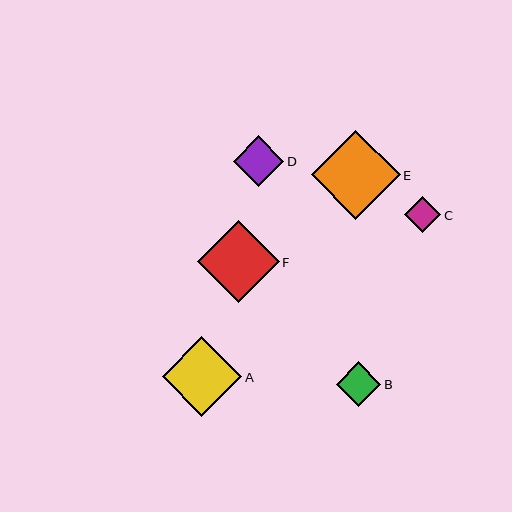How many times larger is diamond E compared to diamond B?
Diamond E is approximately 2.0 times the size of diamond B.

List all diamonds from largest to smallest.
From largest to smallest: E, F, A, D, B, C.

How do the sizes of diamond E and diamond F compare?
Diamond E and diamond F are approximately the same size.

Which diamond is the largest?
Diamond E is the largest with a size of approximately 89 pixels.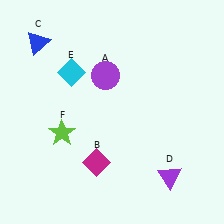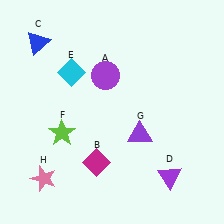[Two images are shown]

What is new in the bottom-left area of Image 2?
A pink star (H) was added in the bottom-left area of Image 2.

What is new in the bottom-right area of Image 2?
A purple triangle (G) was added in the bottom-right area of Image 2.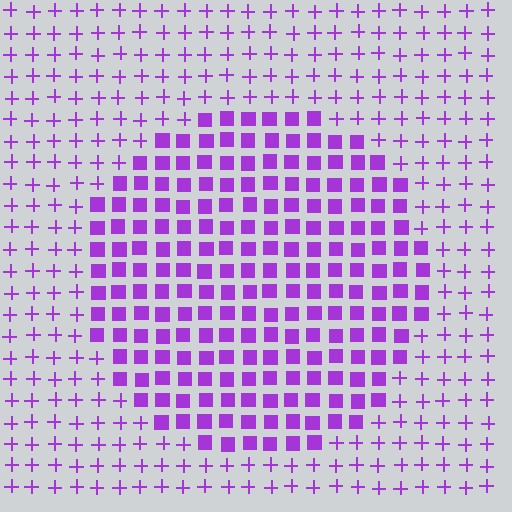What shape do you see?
I see a circle.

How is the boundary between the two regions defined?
The boundary is defined by a change in element shape: squares inside vs. plus signs outside. All elements share the same color and spacing.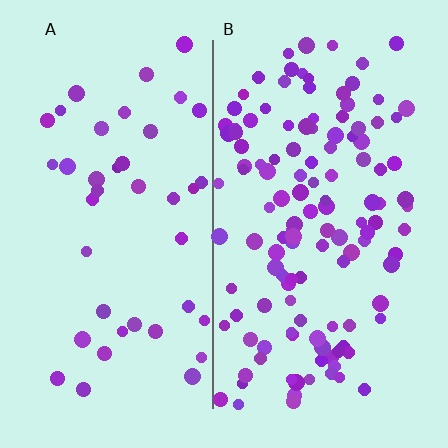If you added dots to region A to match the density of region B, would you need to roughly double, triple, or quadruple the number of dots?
Approximately triple.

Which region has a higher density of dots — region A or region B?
B (the right).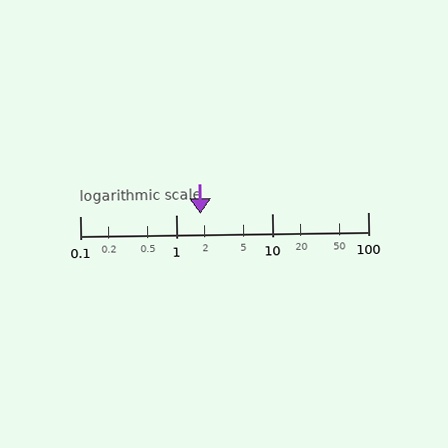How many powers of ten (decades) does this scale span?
The scale spans 3 decades, from 0.1 to 100.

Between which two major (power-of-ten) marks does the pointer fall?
The pointer is between 1 and 10.